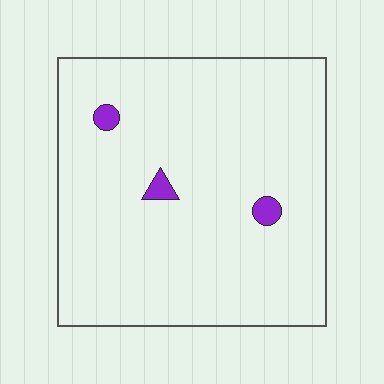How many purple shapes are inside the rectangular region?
3.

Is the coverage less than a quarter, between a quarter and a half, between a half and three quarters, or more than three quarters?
Less than a quarter.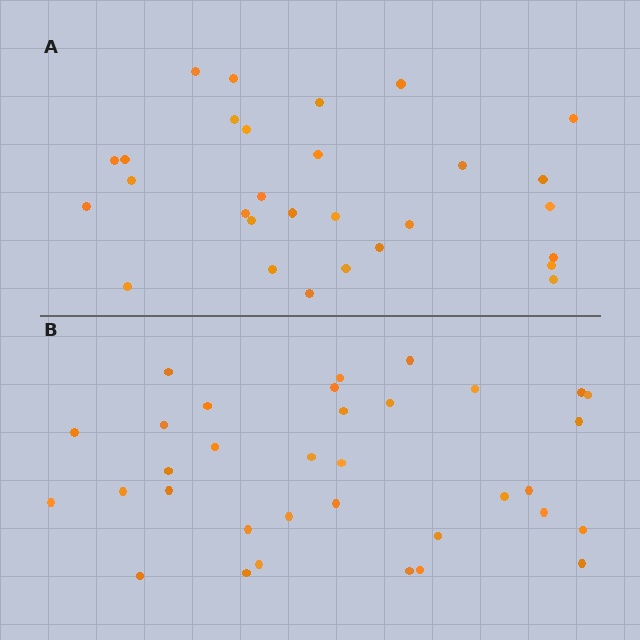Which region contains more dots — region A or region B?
Region B (the bottom region) has more dots.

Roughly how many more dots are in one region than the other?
Region B has about 5 more dots than region A.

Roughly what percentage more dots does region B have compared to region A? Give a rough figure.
About 15% more.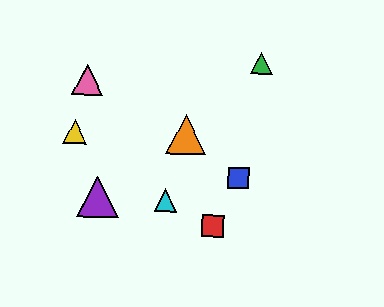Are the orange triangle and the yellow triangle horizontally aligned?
Yes, both are at y≈134.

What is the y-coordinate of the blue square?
The blue square is at y≈178.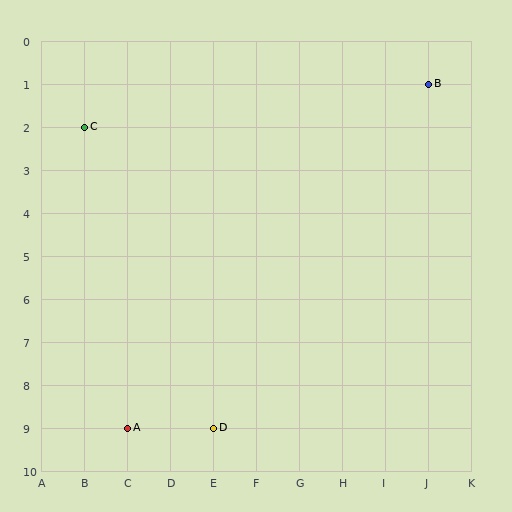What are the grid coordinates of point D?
Point D is at grid coordinates (E, 9).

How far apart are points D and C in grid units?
Points D and C are 3 columns and 7 rows apart (about 7.6 grid units diagonally).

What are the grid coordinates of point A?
Point A is at grid coordinates (C, 9).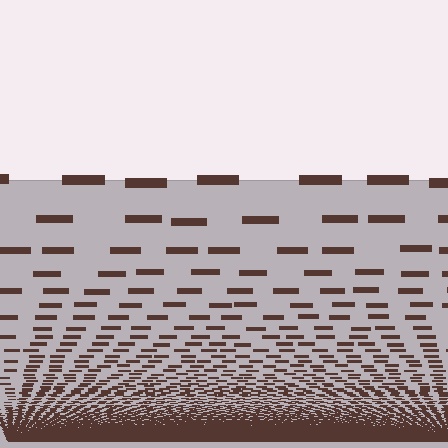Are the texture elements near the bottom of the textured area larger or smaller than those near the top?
Smaller. The gradient is inverted — elements near the bottom are smaller and denser.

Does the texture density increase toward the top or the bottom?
Density increases toward the bottom.